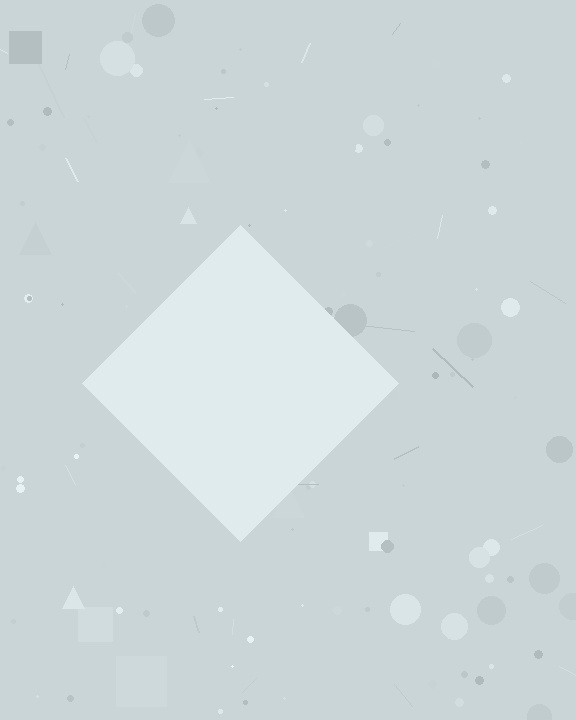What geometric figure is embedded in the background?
A diamond is embedded in the background.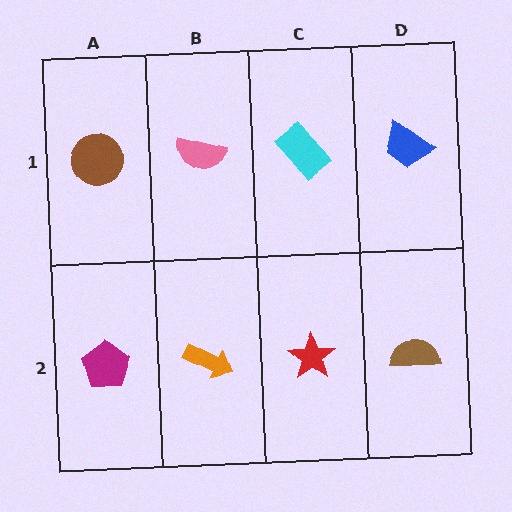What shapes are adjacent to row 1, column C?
A red star (row 2, column C), a pink semicircle (row 1, column B), a blue trapezoid (row 1, column D).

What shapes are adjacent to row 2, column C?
A cyan rectangle (row 1, column C), an orange arrow (row 2, column B), a brown semicircle (row 2, column D).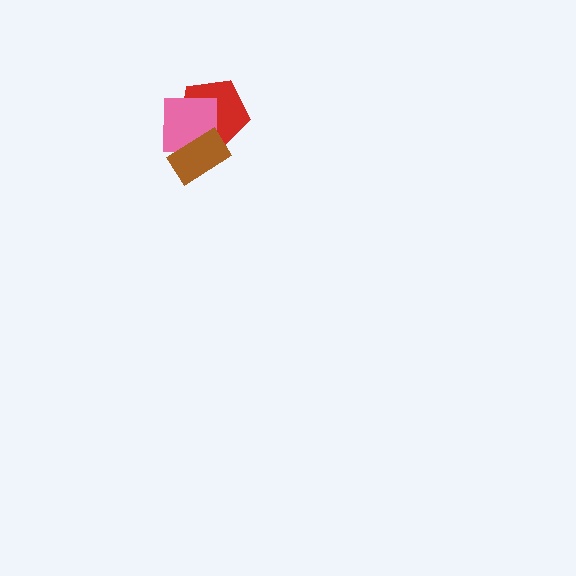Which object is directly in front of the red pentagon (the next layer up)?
The pink square is directly in front of the red pentagon.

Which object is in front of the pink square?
The brown rectangle is in front of the pink square.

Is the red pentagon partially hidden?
Yes, it is partially covered by another shape.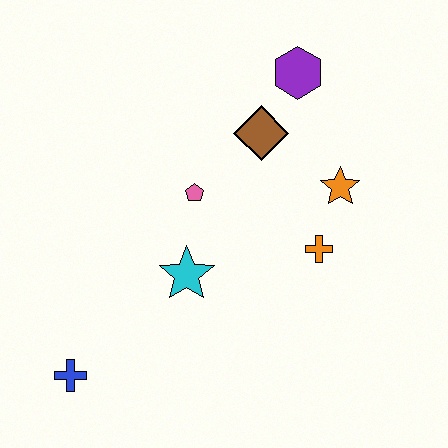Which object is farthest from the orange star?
The blue cross is farthest from the orange star.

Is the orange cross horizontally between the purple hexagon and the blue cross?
No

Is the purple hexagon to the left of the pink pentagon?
No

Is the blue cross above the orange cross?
No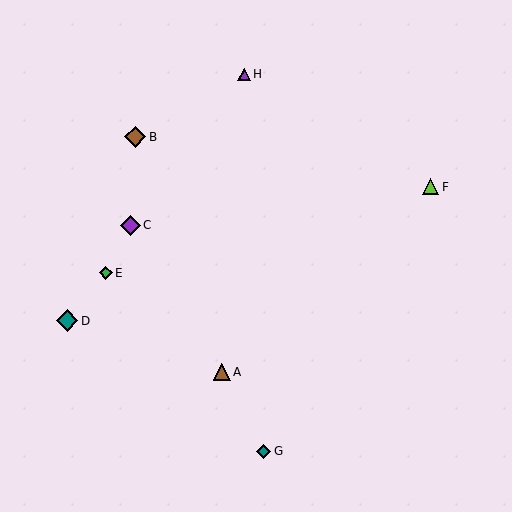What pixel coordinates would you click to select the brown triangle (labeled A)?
Click at (222, 372) to select the brown triangle A.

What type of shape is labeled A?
Shape A is a brown triangle.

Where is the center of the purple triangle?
The center of the purple triangle is at (244, 74).